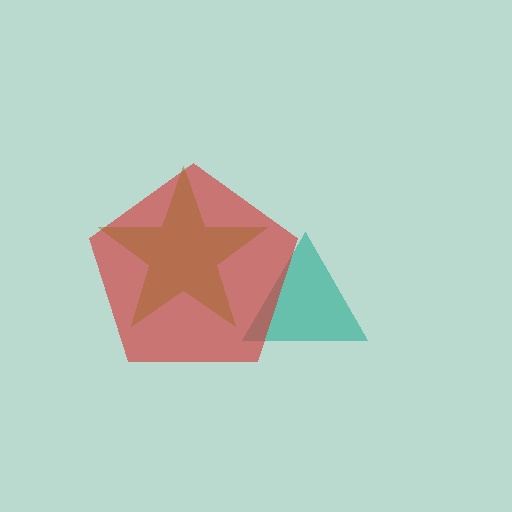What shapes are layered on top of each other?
The layered shapes are: a teal triangle, a red pentagon, a brown star.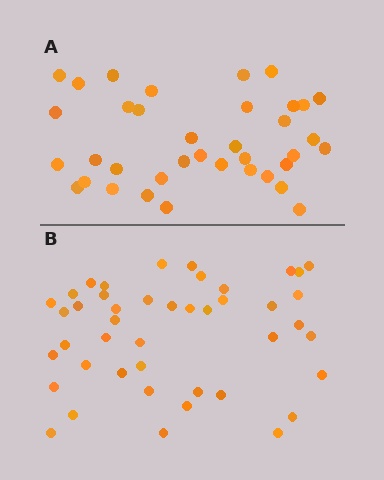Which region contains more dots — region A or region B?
Region B (the bottom region) has more dots.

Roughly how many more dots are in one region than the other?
Region B has roughly 8 or so more dots than region A.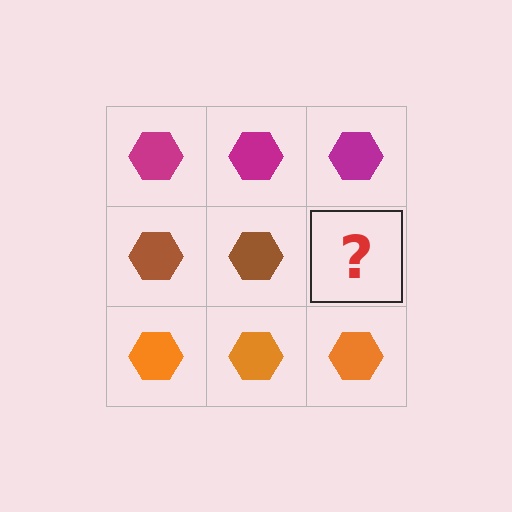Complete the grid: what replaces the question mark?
The question mark should be replaced with a brown hexagon.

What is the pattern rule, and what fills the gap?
The rule is that each row has a consistent color. The gap should be filled with a brown hexagon.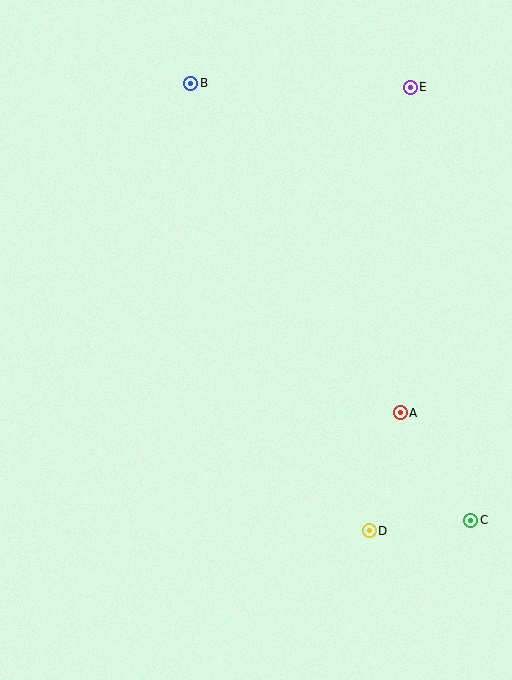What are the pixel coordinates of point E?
Point E is at (410, 87).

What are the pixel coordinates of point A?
Point A is at (400, 413).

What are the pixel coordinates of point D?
Point D is at (369, 531).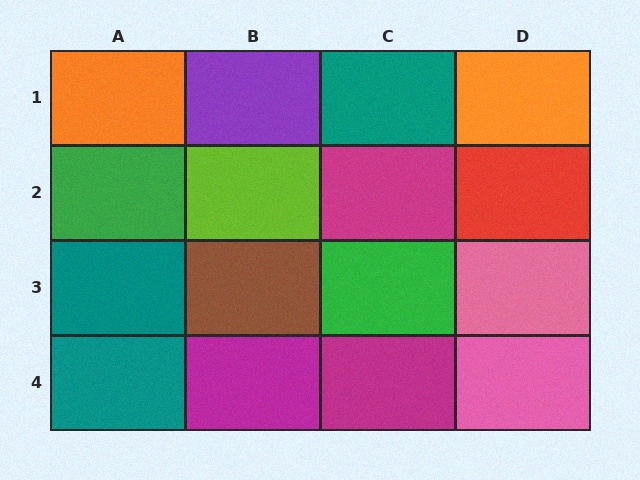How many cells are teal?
3 cells are teal.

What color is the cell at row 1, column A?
Orange.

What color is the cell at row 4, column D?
Pink.